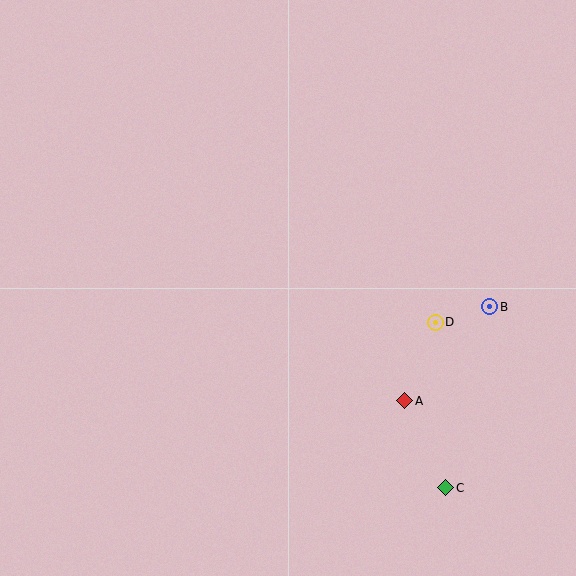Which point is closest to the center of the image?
Point D at (435, 322) is closest to the center.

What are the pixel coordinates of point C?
Point C is at (446, 488).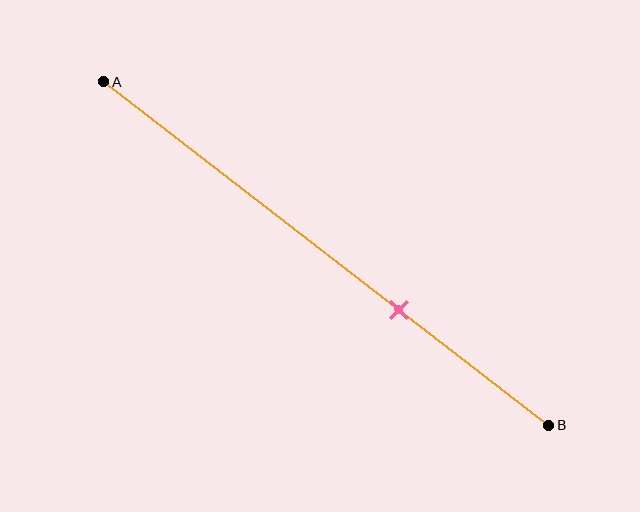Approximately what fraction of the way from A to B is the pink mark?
The pink mark is approximately 65% of the way from A to B.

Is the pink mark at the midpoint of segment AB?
No, the mark is at about 65% from A, not at the 50% midpoint.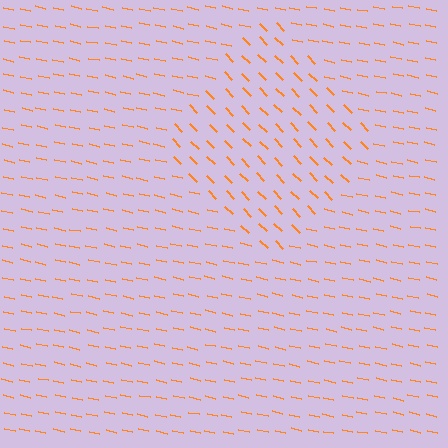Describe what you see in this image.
The image is filled with small orange line segments. A diamond region in the image has lines oriented differently from the surrounding lines, creating a visible texture boundary.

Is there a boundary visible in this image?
Yes, there is a texture boundary formed by a change in line orientation.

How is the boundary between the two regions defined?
The boundary is defined purely by a change in line orientation (approximately 33 degrees difference). All lines are the same color and thickness.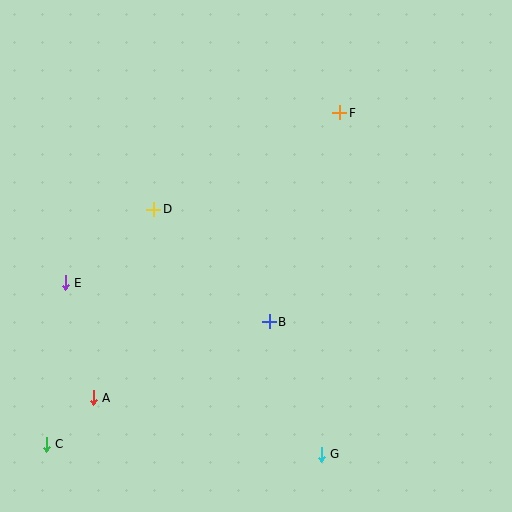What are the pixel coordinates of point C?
Point C is at (46, 444).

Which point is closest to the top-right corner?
Point F is closest to the top-right corner.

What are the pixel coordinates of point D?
Point D is at (154, 209).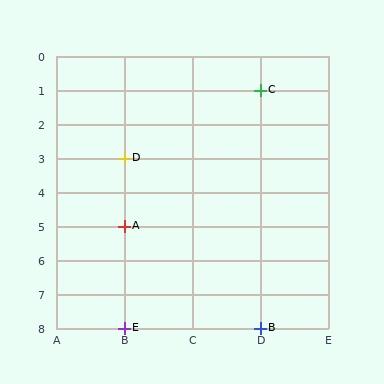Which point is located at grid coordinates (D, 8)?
Point B is at (D, 8).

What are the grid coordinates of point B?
Point B is at grid coordinates (D, 8).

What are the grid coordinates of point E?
Point E is at grid coordinates (B, 8).